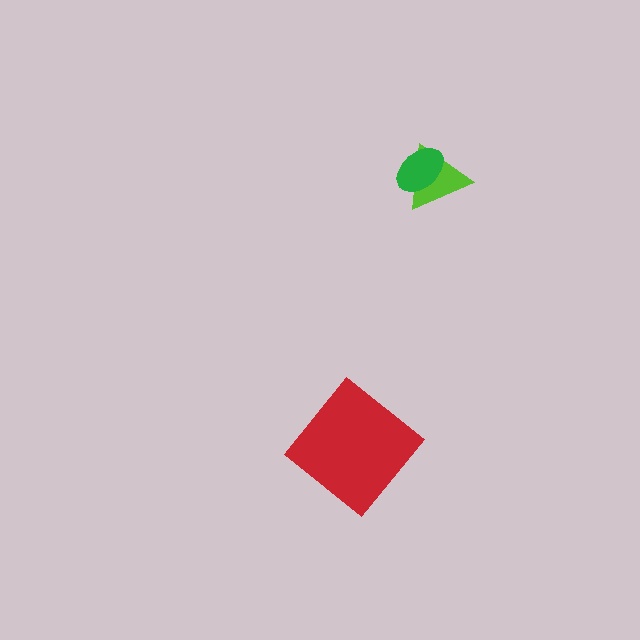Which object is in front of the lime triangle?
The green ellipse is in front of the lime triangle.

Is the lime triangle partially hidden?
Yes, it is partially covered by another shape.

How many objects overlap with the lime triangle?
1 object overlaps with the lime triangle.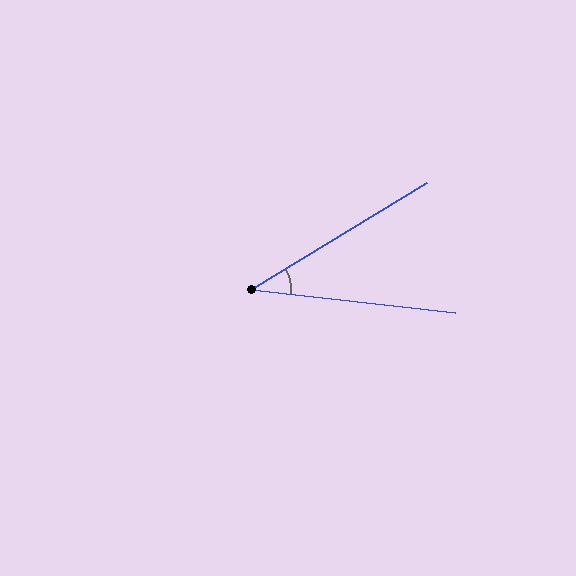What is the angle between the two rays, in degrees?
Approximately 38 degrees.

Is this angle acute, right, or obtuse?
It is acute.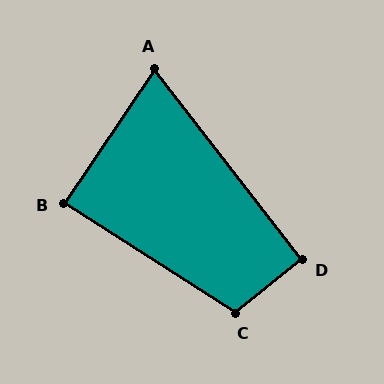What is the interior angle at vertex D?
Approximately 91 degrees (approximately right).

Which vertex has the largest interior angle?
C, at approximately 108 degrees.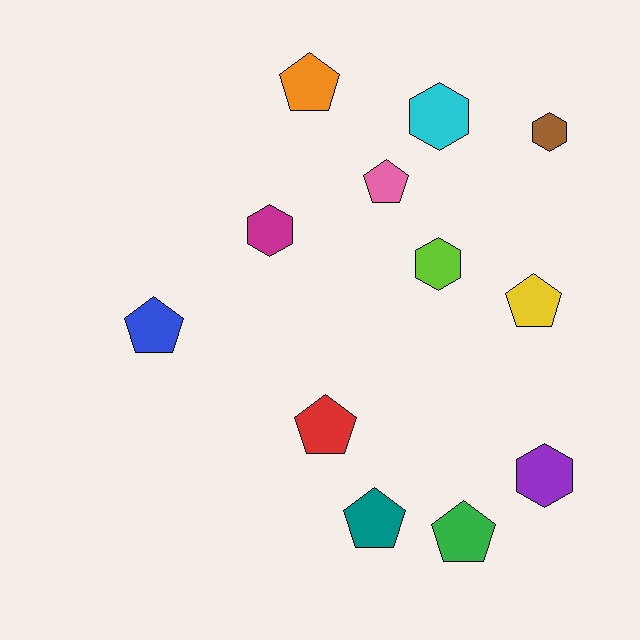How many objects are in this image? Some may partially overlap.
There are 12 objects.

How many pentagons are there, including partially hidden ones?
There are 7 pentagons.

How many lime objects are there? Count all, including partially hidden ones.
There is 1 lime object.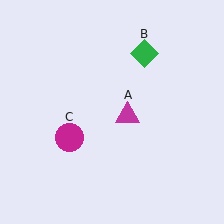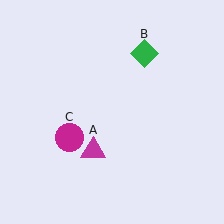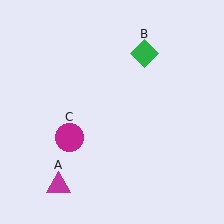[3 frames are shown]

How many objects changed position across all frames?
1 object changed position: magenta triangle (object A).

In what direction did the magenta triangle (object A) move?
The magenta triangle (object A) moved down and to the left.